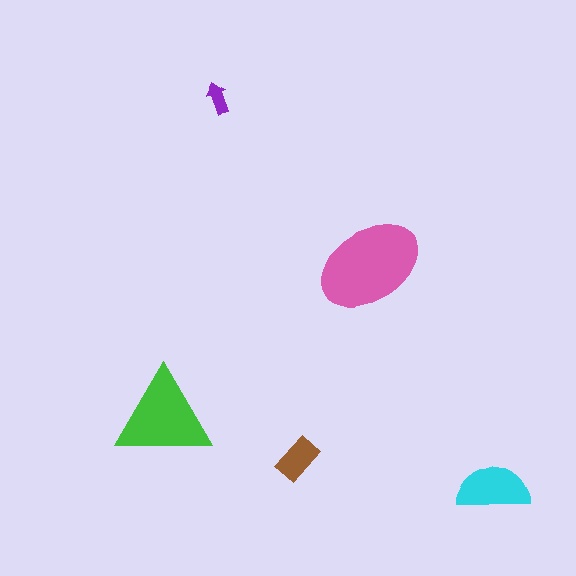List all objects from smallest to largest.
The purple arrow, the brown rectangle, the cyan semicircle, the green triangle, the pink ellipse.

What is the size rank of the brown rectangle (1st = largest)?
4th.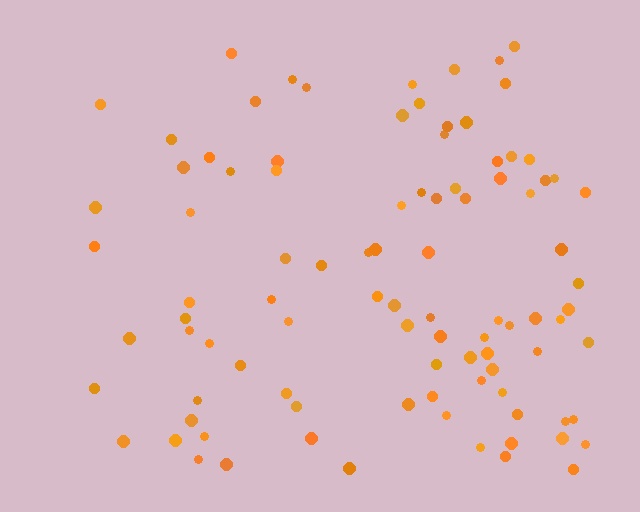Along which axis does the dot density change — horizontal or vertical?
Horizontal.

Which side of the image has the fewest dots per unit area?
The left.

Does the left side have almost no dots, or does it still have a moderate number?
Still a moderate number, just noticeably fewer than the right.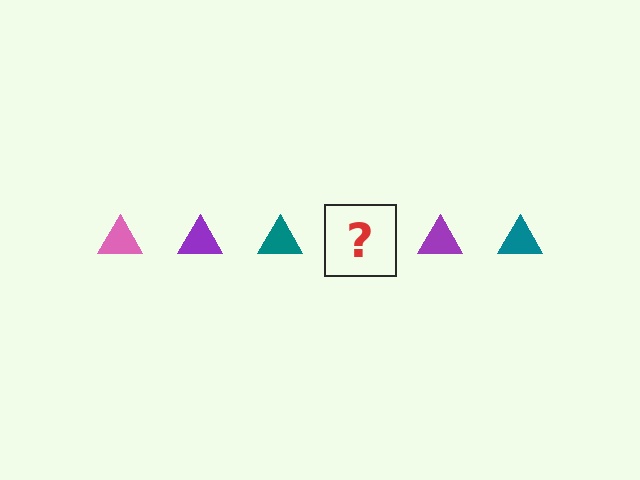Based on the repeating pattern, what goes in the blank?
The blank should be a pink triangle.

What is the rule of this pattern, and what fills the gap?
The rule is that the pattern cycles through pink, purple, teal triangles. The gap should be filled with a pink triangle.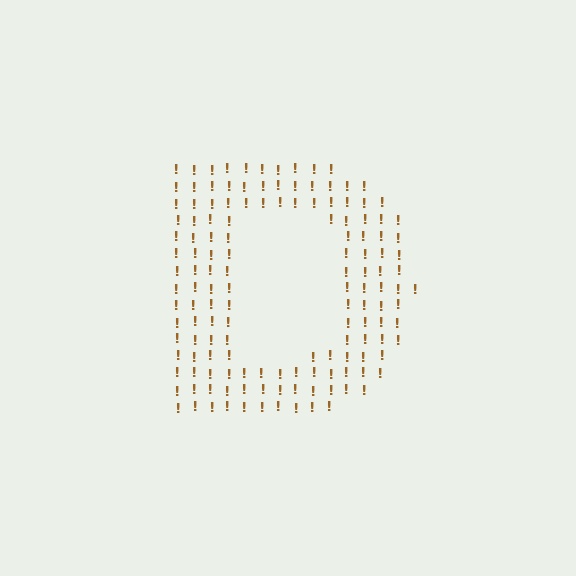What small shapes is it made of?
It is made of small exclamation marks.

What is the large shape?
The large shape is the letter D.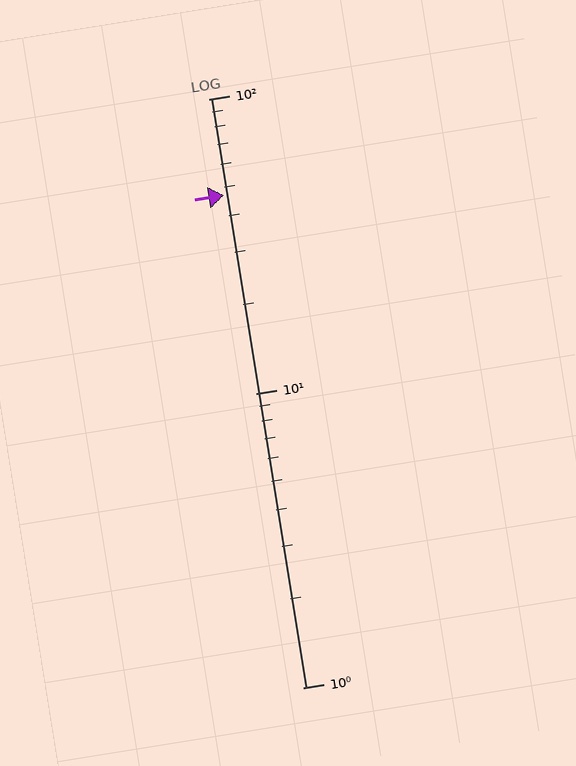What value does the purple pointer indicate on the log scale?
The pointer indicates approximately 47.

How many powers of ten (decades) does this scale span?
The scale spans 2 decades, from 1 to 100.